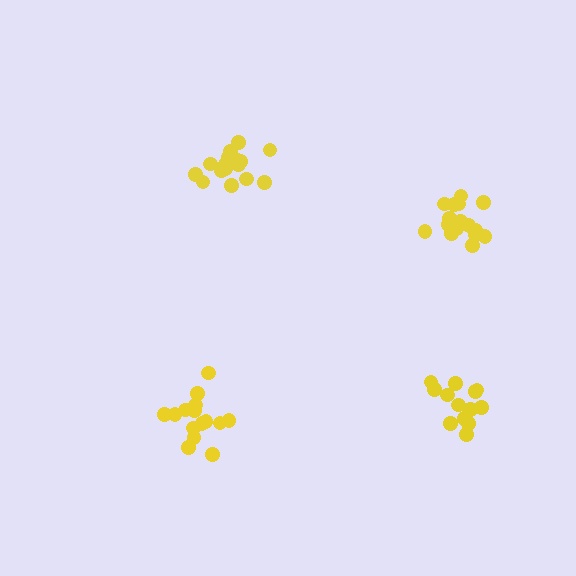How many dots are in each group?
Group 1: 15 dots, Group 2: 13 dots, Group 3: 18 dots, Group 4: 18 dots (64 total).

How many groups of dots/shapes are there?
There are 4 groups.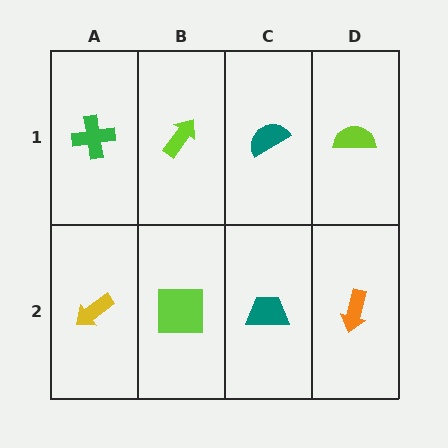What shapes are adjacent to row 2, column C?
A teal semicircle (row 1, column C), a lime square (row 2, column B), an orange arrow (row 2, column D).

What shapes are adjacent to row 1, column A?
A yellow arrow (row 2, column A), a lime arrow (row 1, column B).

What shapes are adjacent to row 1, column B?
A lime square (row 2, column B), a green cross (row 1, column A), a teal semicircle (row 1, column C).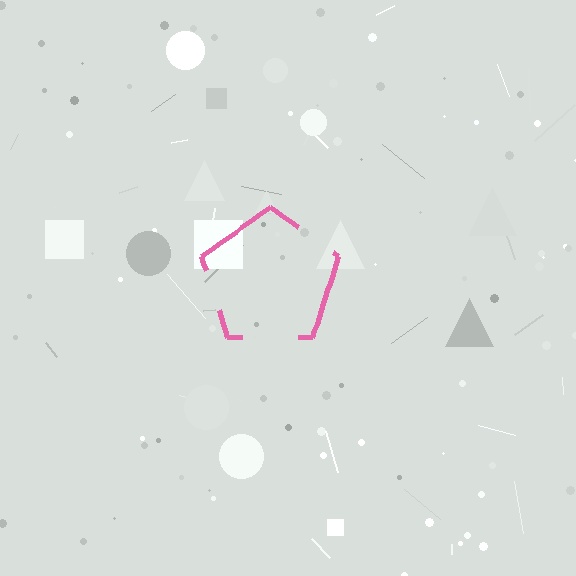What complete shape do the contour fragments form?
The contour fragments form a pentagon.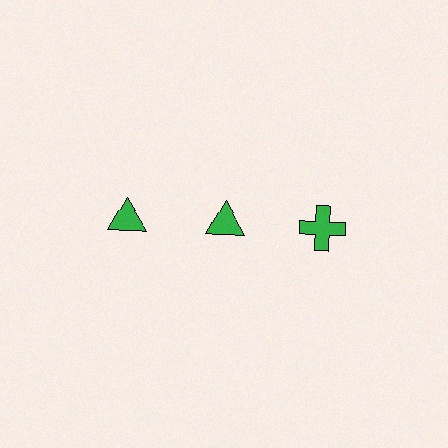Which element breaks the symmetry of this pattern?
The green cross in the top row, center column breaks the symmetry. All other shapes are green triangles.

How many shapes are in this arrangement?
There are 3 shapes arranged in a grid pattern.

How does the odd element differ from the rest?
It has a different shape: cross instead of triangle.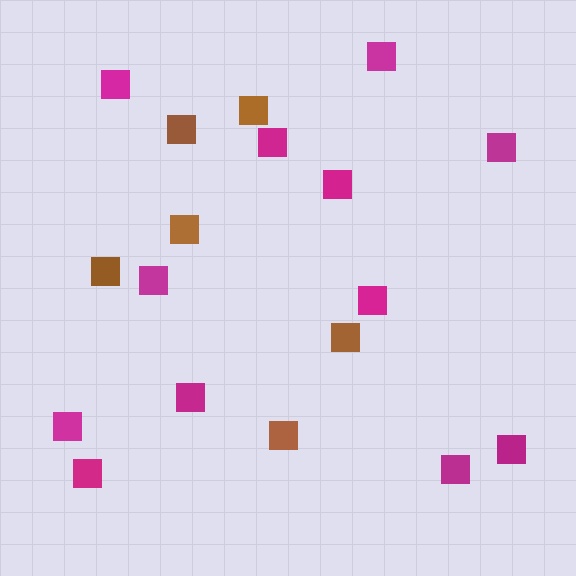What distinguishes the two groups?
There are 2 groups: one group of magenta squares (12) and one group of brown squares (6).